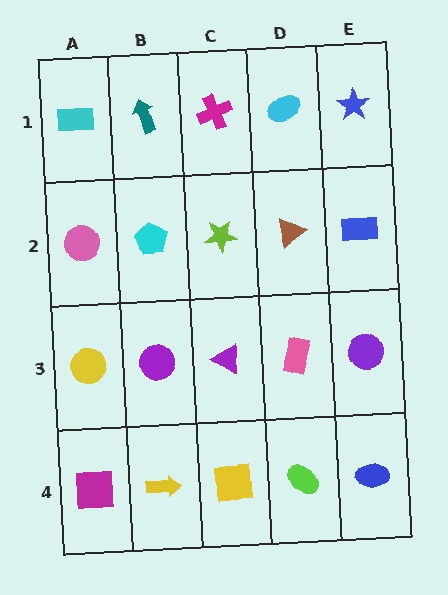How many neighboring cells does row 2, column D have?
4.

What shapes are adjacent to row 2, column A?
A cyan rectangle (row 1, column A), a yellow circle (row 3, column A), a cyan pentagon (row 2, column B).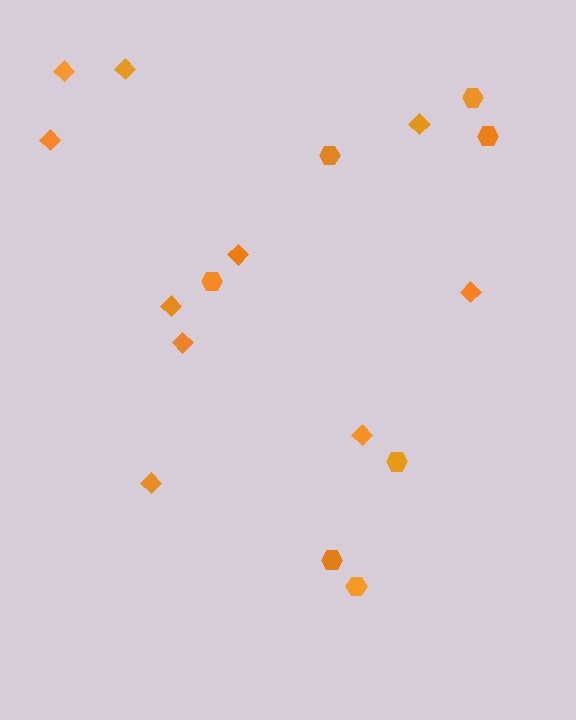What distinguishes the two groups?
There are 2 groups: one group of diamonds (10) and one group of hexagons (7).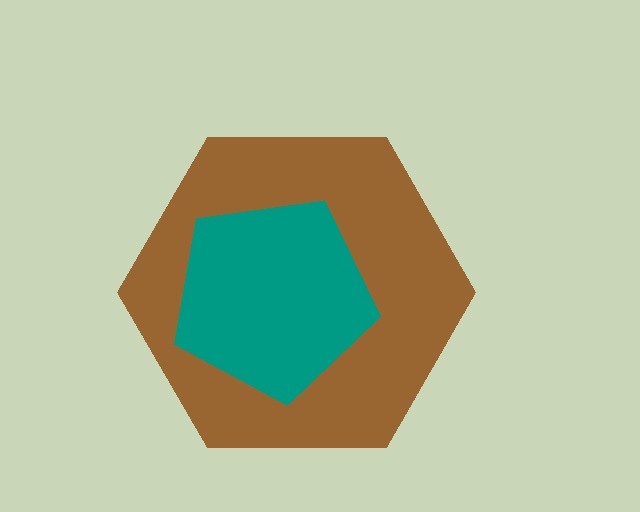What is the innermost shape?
The teal pentagon.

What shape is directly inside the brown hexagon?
The teal pentagon.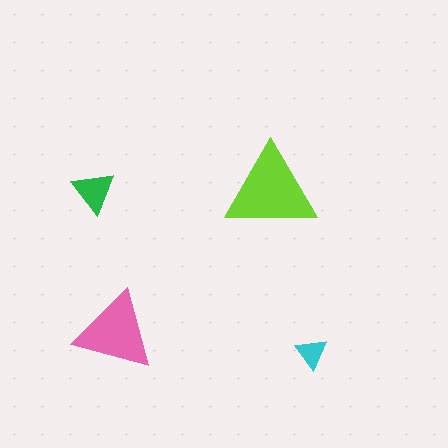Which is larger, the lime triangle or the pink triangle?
The lime one.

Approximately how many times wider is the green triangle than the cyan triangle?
About 1.5 times wider.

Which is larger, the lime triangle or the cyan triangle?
The lime one.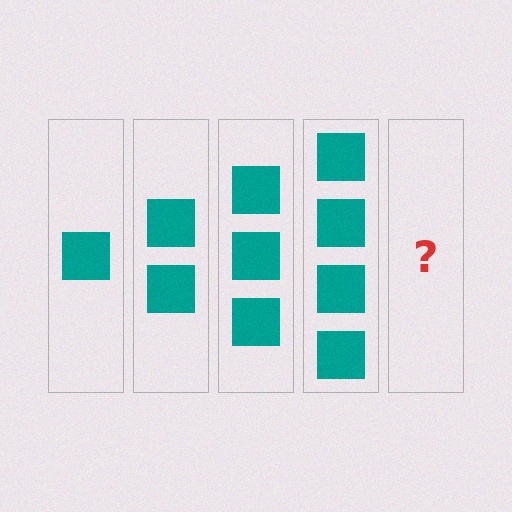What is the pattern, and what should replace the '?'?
The pattern is that each step adds one more square. The '?' should be 5 squares.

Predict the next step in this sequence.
The next step is 5 squares.